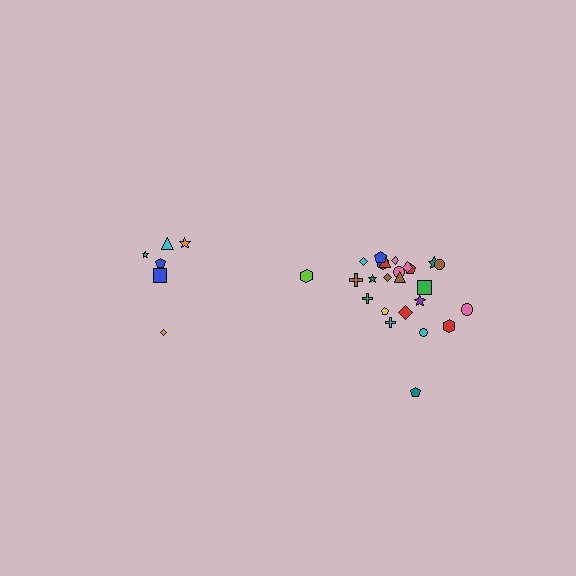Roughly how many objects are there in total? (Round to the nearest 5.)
Roughly 30 objects in total.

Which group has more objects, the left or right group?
The right group.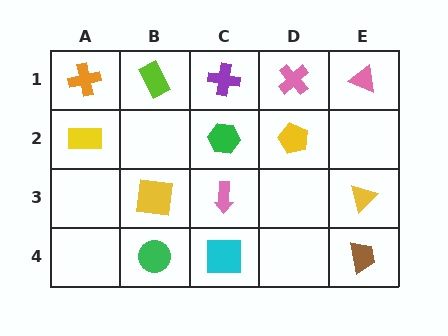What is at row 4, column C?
A cyan square.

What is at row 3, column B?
A yellow square.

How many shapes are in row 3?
3 shapes.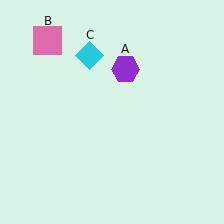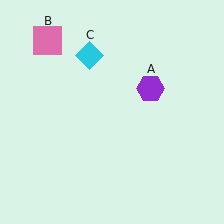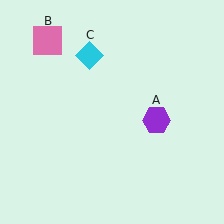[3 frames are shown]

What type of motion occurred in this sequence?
The purple hexagon (object A) rotated clockwise around the center of the scene.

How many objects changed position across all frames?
1 object changed position: purple hexagon (object A).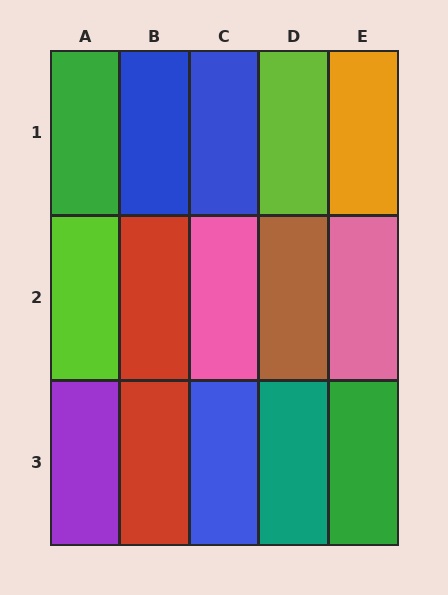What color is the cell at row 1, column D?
Lime.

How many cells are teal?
1 cell is teal.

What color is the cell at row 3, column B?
Red.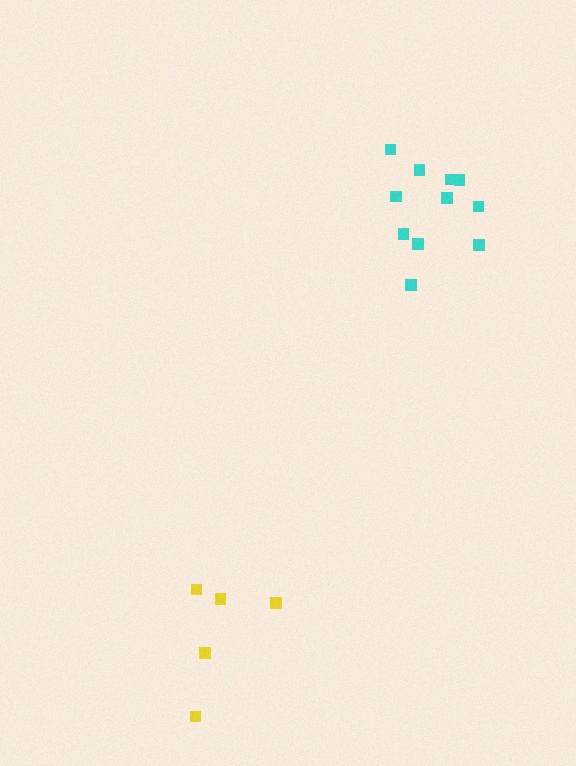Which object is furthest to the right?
The cyan cluster is rightmost.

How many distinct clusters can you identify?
There are 2 distinct clusters.